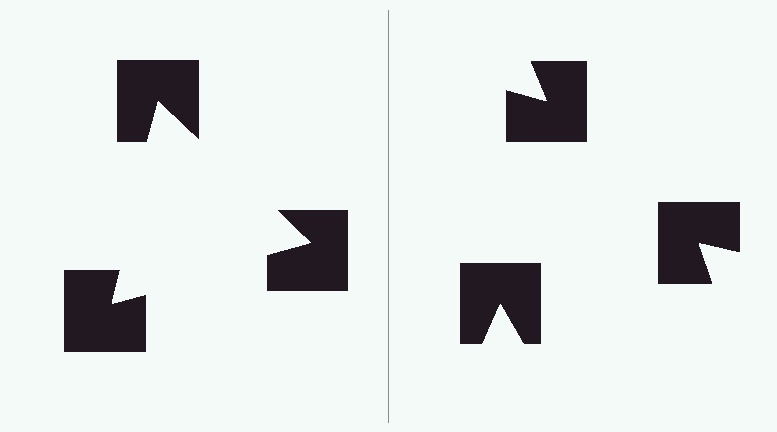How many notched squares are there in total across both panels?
6 — 3 on each side.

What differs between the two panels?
The notched squares are positioned identically on both sides; only the wedge orientations differ. On the left they align to a triangle; on the right they are misaligned.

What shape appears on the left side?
An illusory triangle.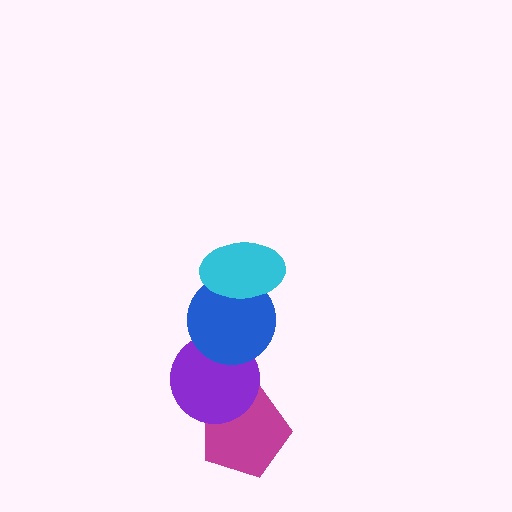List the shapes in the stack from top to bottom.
From top to bottom: the cyan ellipse, the blue circle, the purple circle, the magenta pentagon.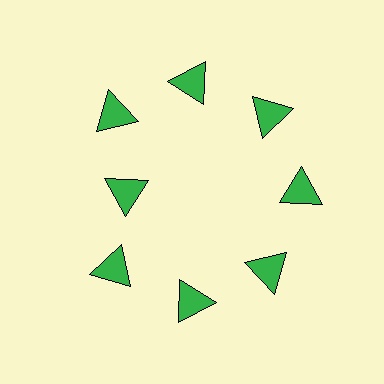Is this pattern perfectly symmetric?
No. The 8 green triangles are arranged in a ring, but one element near the 9 o'clock position is pulled inward toward the center, breaking the 8-fold rotational symmetry.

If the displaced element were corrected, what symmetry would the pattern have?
It would have 8-fold rotational symmetry — the pattern would map onto itself every 45 degrees.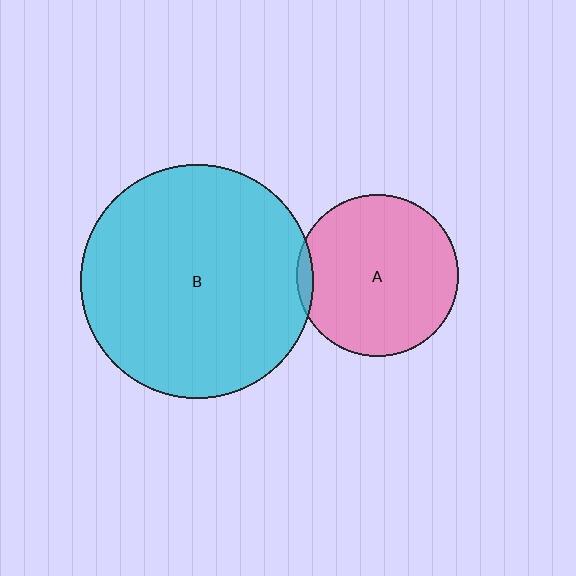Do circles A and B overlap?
Yes.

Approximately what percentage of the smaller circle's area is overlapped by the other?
Approximately 5%.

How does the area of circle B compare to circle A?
Approximately 2.1 times.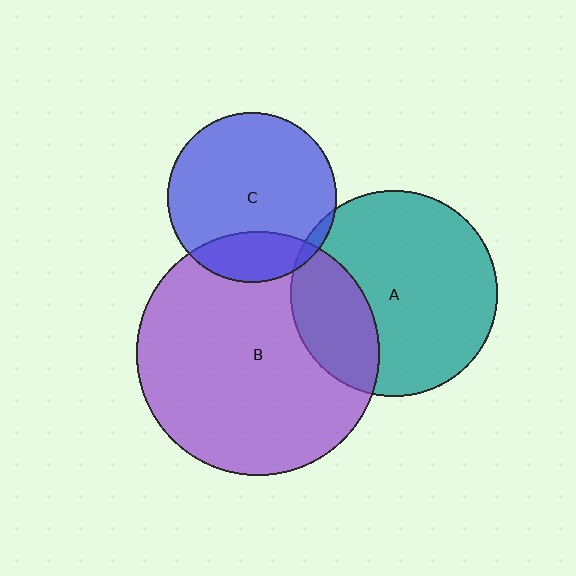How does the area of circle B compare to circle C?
Approximately 2.1 times.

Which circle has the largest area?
Circle B (purple).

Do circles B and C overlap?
Yes.